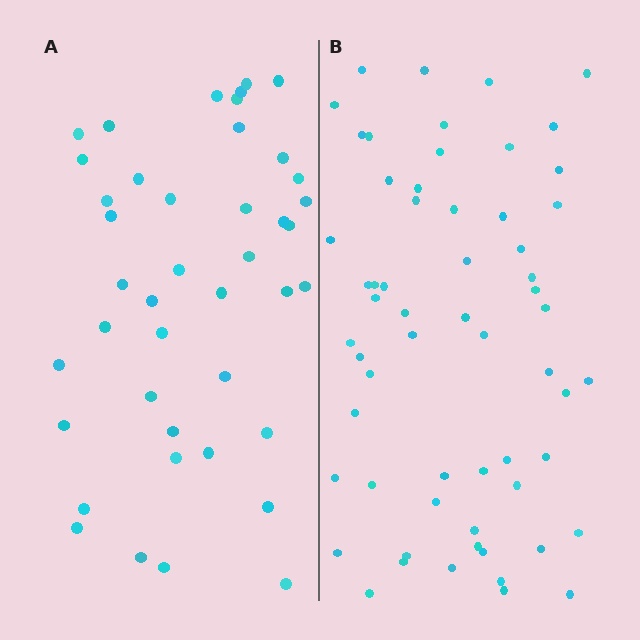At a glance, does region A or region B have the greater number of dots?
Region B (the right region) has more dots.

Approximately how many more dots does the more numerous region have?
Region B has approximately 20 more dots than region A.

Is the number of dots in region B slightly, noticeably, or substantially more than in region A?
Region B has noticeably more, but not dramatically so. The ratio is roughly 1.4 to 1.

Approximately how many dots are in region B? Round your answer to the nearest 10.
About 60 dots.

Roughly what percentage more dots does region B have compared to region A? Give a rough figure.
About 45% more.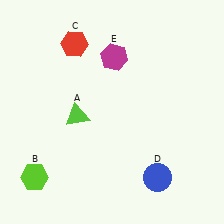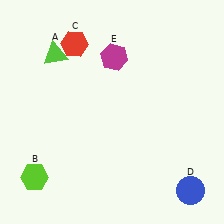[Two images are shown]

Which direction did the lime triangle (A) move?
The lime triangle (A) moved up.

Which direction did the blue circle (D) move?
The blue circle (D) moved right.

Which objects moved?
The objects that moved are: the lime triangle (A), the blue circle (D).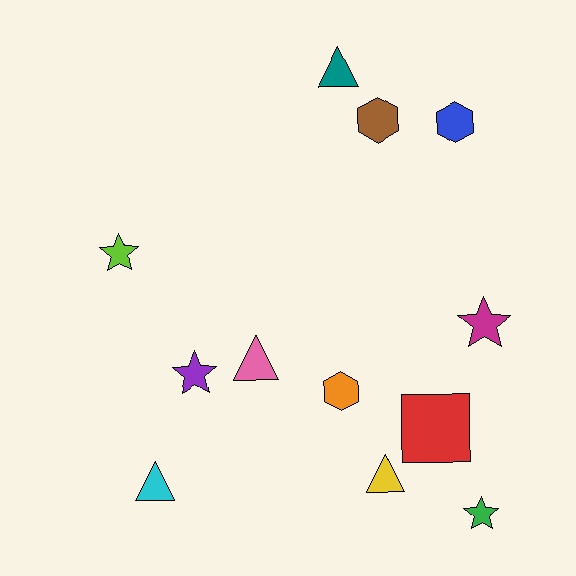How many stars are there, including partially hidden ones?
There are 4 stars.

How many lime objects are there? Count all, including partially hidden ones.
There is 1 lime object.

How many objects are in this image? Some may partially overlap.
There are 12 objects.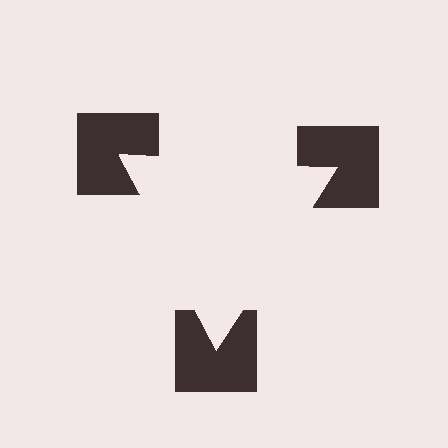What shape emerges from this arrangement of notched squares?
An illusory triangle — its edges are inferred from the aligned wedge cuts in the notched squares, not physically drawn.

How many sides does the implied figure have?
3 sides.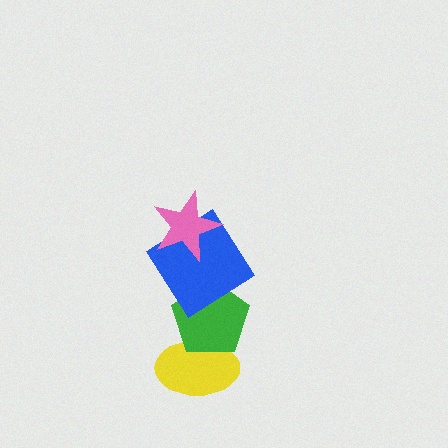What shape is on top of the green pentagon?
The blue diamond is on top of the green pentagon.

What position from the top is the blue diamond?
The blue diamond is 2nd from the top.